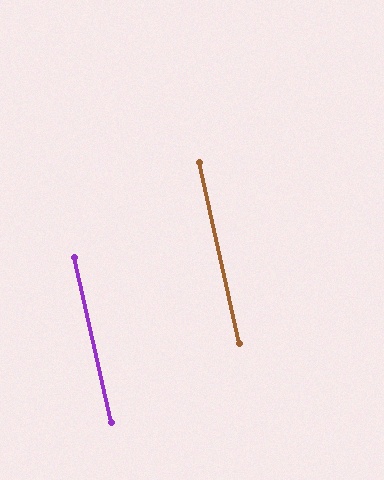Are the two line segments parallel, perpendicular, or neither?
Parallel — their directions differ by only 0.0°.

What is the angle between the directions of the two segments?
Approximately 0 degrees.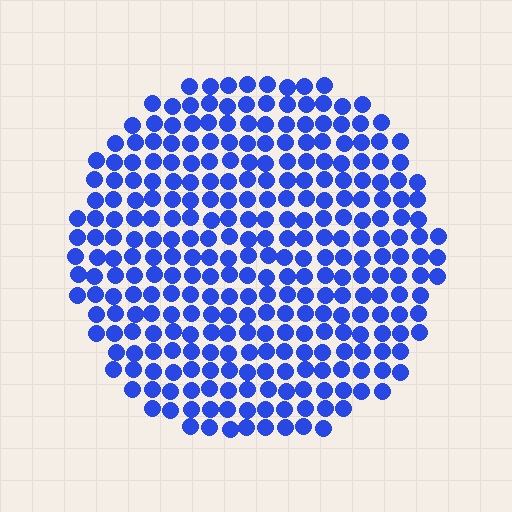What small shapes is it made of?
It is made of small circles.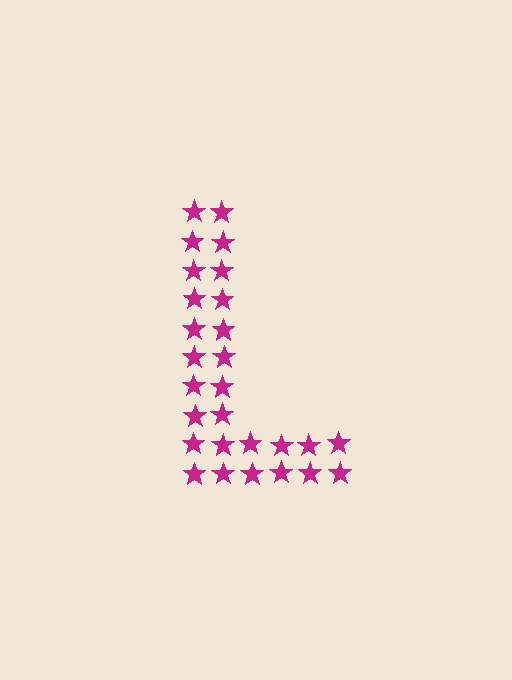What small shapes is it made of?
It is made of small stars.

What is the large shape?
The large shape is the letter L.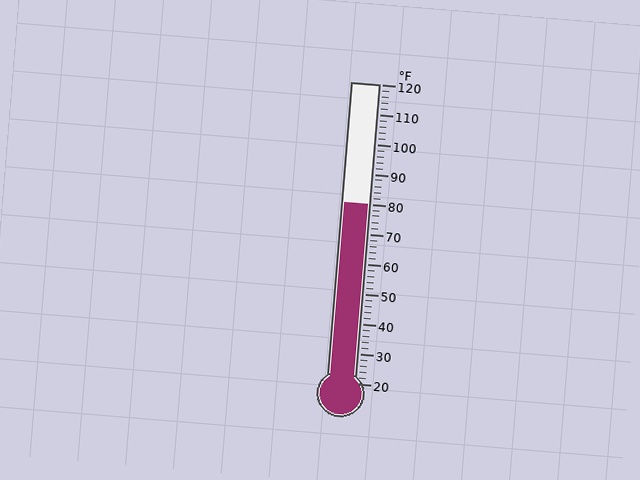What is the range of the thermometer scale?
The thermometer scale ranges from 20°F to 120°F.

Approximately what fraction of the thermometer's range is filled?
The thermometer is filled to approximately 60% of its range.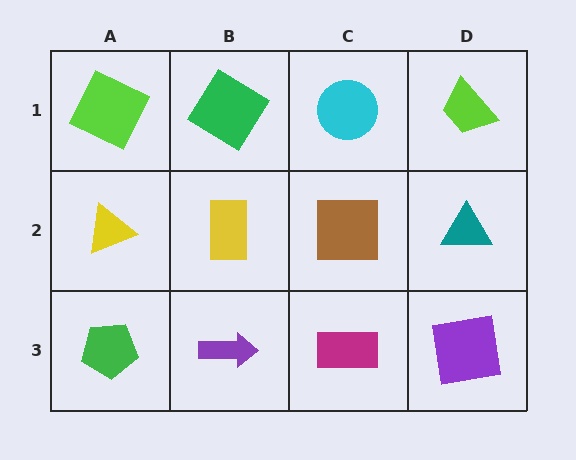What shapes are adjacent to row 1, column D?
A teal triangle (row 2, column D), a cyan circle (row 1, column C).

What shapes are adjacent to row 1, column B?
A yellow rectangle (row 2, column B), a lime square (row 1, column A), a cyan circle (row 1, column C).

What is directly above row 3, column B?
A yellow rectangle.